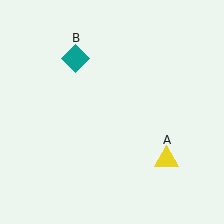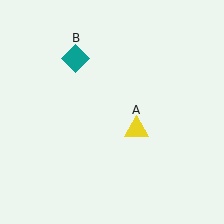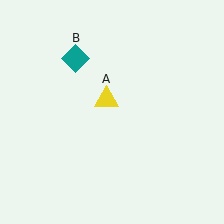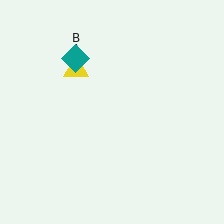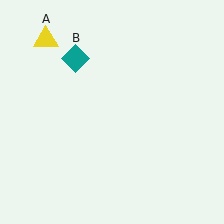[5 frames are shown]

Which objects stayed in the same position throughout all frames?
Teal diamond (object B) remained stationary.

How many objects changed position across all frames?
1 object changed position: yellow triangle (object A).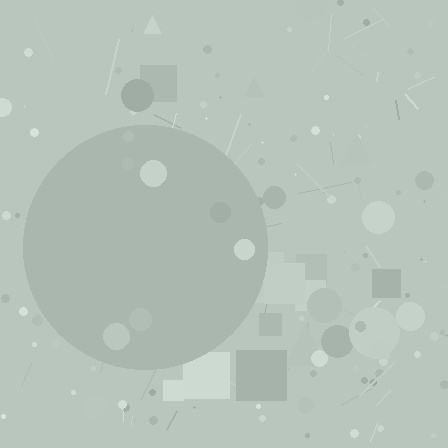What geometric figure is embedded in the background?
A circle is embedded in the background.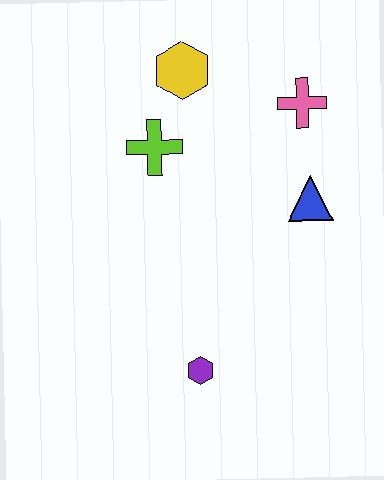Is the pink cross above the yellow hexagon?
No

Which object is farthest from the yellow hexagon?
The purple hexagon is farthest from the yellow hexagon.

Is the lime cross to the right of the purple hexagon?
No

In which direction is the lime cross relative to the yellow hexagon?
The lime cross is below the yellow hexagon.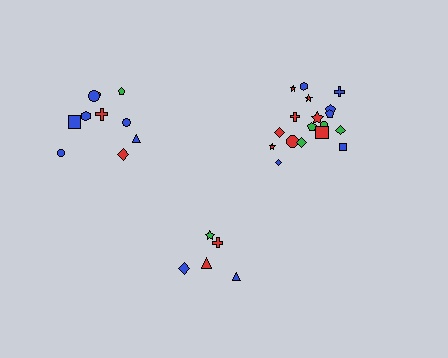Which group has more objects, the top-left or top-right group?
The top-right group.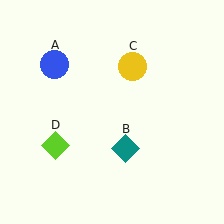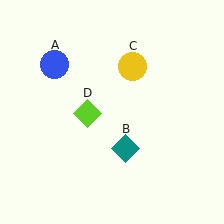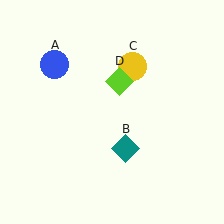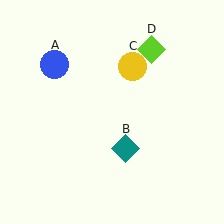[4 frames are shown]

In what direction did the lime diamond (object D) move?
The lime diamond (object D) moved up and to the right.